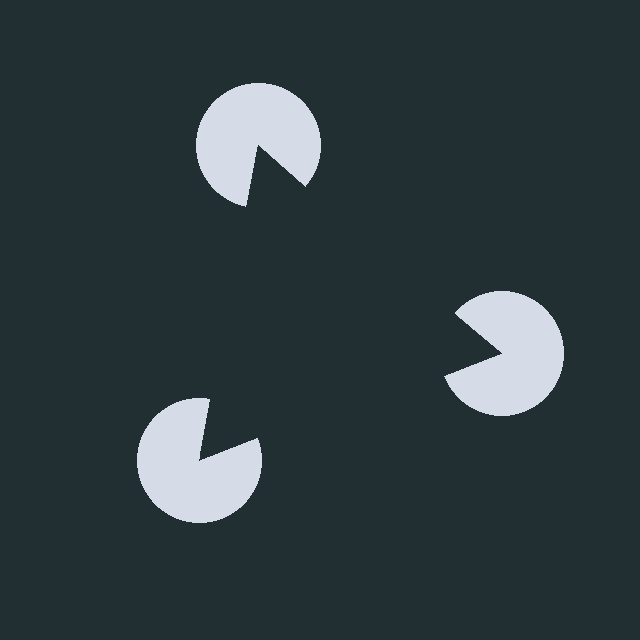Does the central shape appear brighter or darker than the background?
It typically appears slightly darker than the background, even though no actual brightness change is drawn.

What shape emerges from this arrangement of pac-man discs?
An illusory triangle — its edges are inferred from the aligned wedge cuts in the pac-man discs, not physically drawn.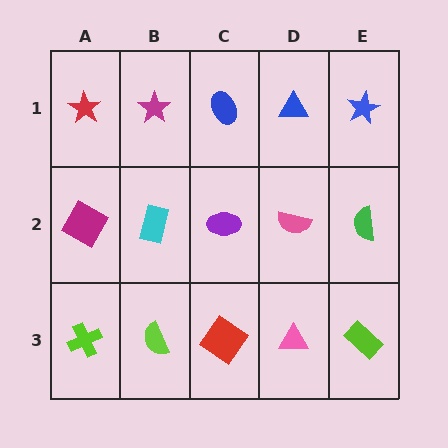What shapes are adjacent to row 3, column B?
A cyan rectangle (row 2, column B), a lime cross (row 3, column A), a red diamond (row 3, column C).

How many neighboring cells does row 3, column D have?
3.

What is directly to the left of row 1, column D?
A blue ellipse.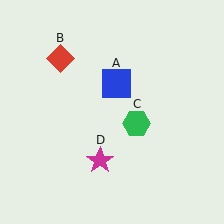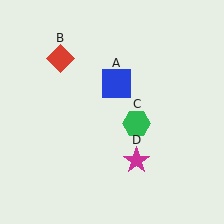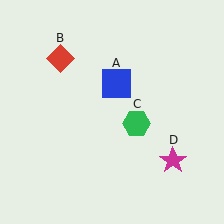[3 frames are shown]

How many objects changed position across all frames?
1 object changed position: magenta star (object D).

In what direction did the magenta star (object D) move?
The magenta star (object D) moved right.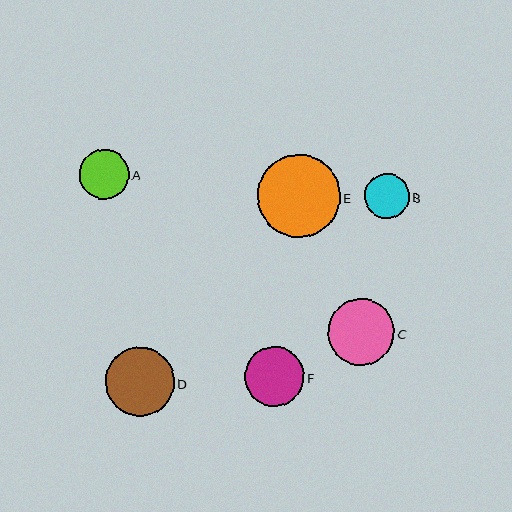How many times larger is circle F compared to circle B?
Circle F is approximately 1.3 times the size of circle B.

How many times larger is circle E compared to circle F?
Circle E is approximately 1.4 times the size of circle F.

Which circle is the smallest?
Circle B is the smallest with a size of approximately 45 pixels.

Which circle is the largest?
Circle E is the largest with a size of approximately 83 pixels.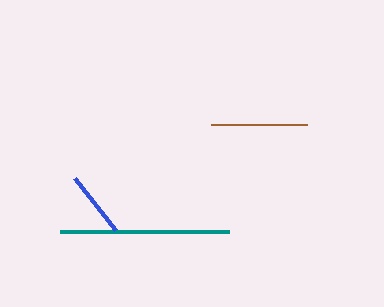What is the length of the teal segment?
The teal segment is approximately 169 pixels long.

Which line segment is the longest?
The teal line is the longest at approximately 169 pixels.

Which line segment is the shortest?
The blue line is the shortest at approximately 66 pixels.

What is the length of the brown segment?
The brown segment is approximately 96 pixels long.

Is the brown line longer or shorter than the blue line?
The brown line is longer than the blue line.